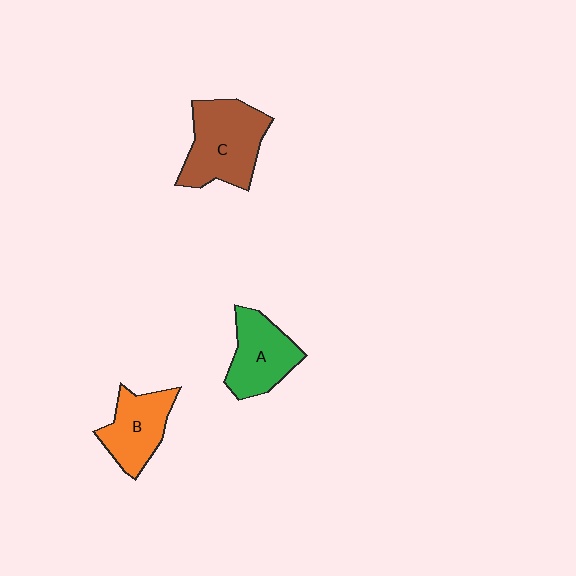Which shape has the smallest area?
Shape B (orange).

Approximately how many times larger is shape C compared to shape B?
Approximately 1.4 times.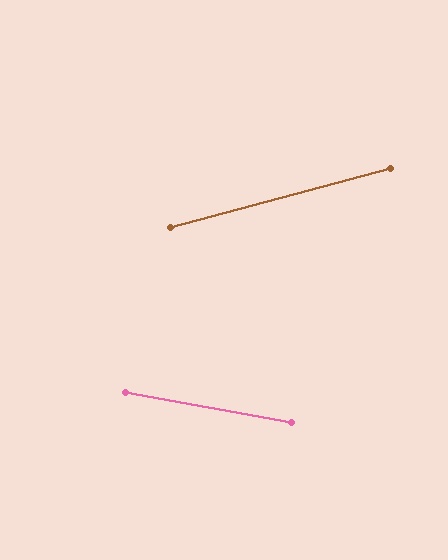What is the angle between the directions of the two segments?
Approximately 25 degrees.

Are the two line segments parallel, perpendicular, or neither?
Neither parallel nor perpendicular — they differ by about 25°.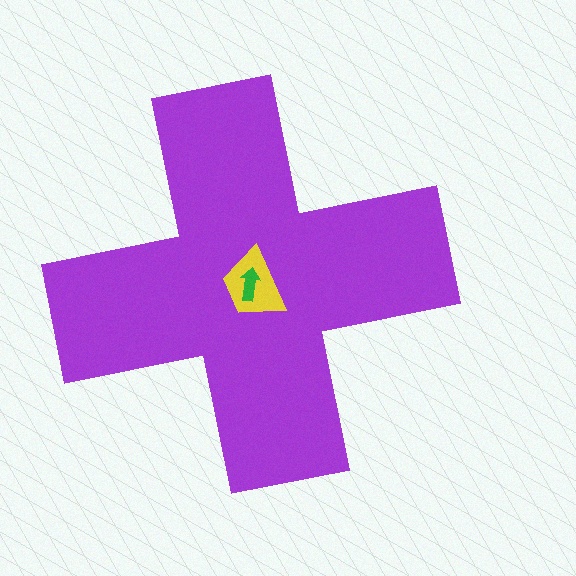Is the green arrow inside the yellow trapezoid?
Yes.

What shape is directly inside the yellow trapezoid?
The green arrow.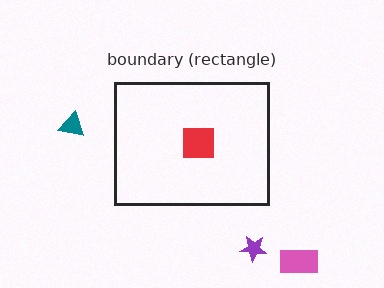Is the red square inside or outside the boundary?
Inside.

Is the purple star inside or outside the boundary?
Outside.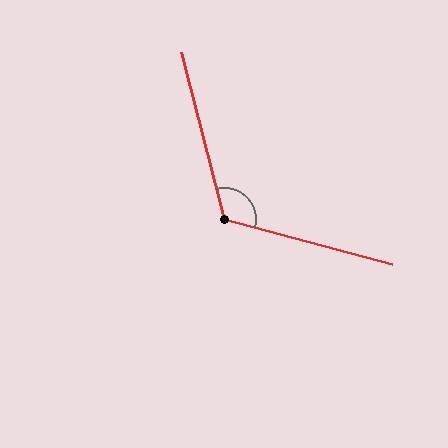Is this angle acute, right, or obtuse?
It is obtuse.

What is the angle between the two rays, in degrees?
Approximately 119 degrees.